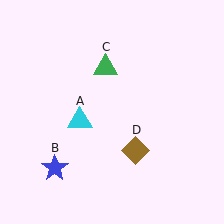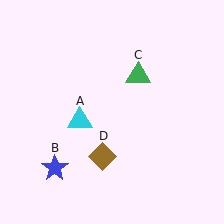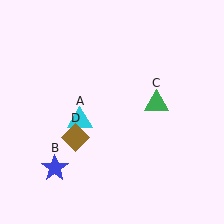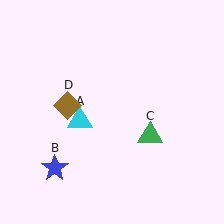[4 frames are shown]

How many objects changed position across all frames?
2 objects changed position: green triangle (object C), brown diamond (object D).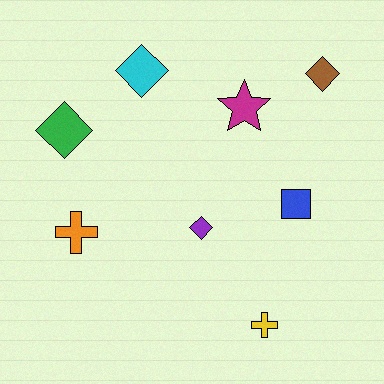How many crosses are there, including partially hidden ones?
There are 2 crosses.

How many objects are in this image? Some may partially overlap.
There are 8 objects.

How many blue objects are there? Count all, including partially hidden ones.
There is 1 blue object.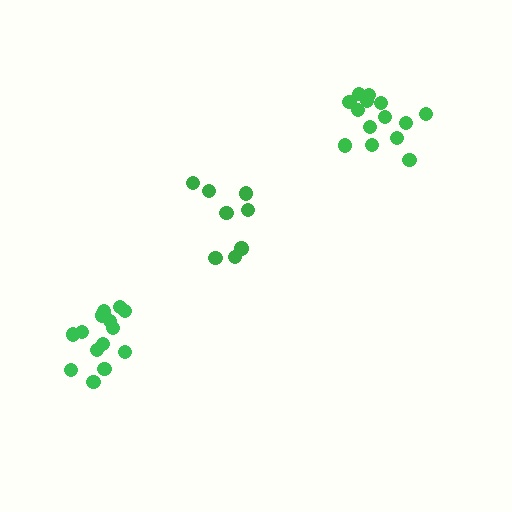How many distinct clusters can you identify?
There are 3 distinct clusters.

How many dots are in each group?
Group 1: 14 dots, Group 2: 8 dots, Group 3: 14 dots (36 total).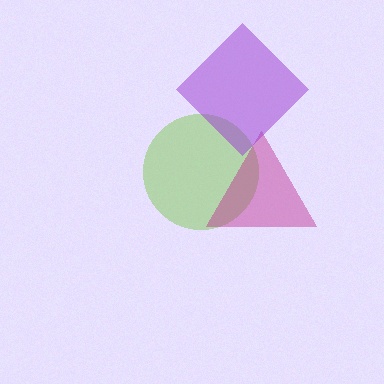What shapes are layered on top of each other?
The layered shapes are: a lime circle, a magenta triangle, a purple diamond.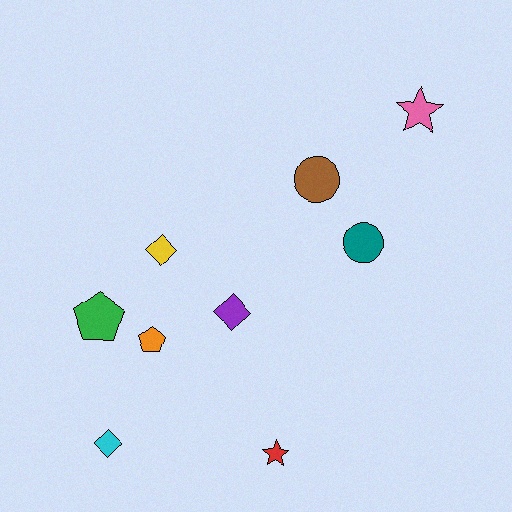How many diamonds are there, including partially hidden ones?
There are 3 diamonds.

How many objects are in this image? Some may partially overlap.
There are 9 objects.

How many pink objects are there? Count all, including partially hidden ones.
There is 1 pink object.